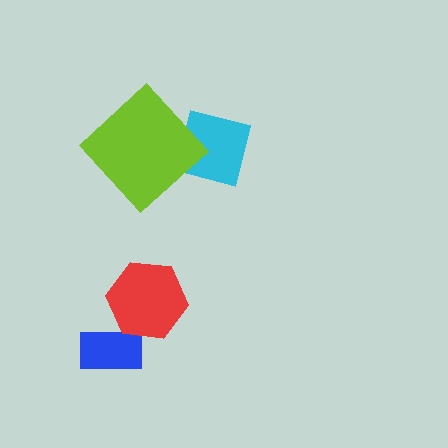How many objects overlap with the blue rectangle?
1 object overlaps with the blue rectangle.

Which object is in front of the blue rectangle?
The red hexagon is in front of the blue rectangle.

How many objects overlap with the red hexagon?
1 object overlaps with the red hexagon.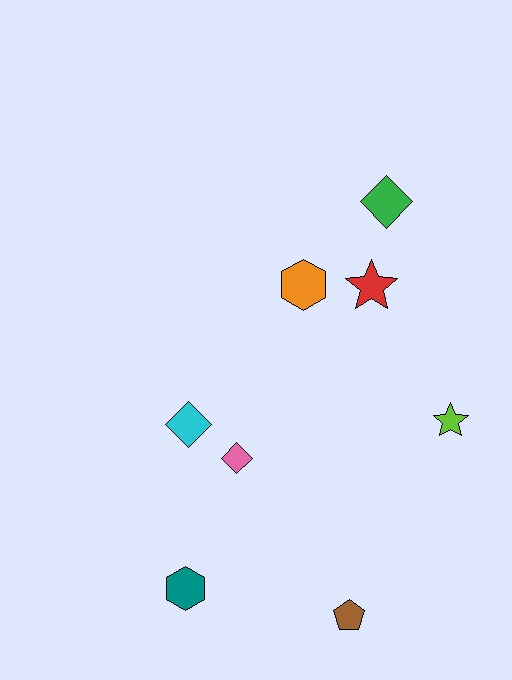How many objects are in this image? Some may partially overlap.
There are 8 objects.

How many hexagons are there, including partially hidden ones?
There are 2 hexagons.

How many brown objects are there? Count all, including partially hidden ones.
There is 1 brown object.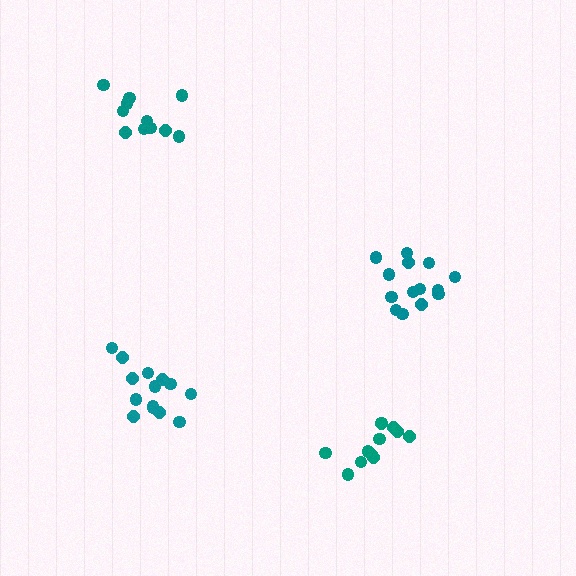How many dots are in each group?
Group 1: 14 dots, Group 2: 12 dots, Group 3: 11 dots, Group 4: 14 dots (51 total).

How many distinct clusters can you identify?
There are 4 distinct clusters.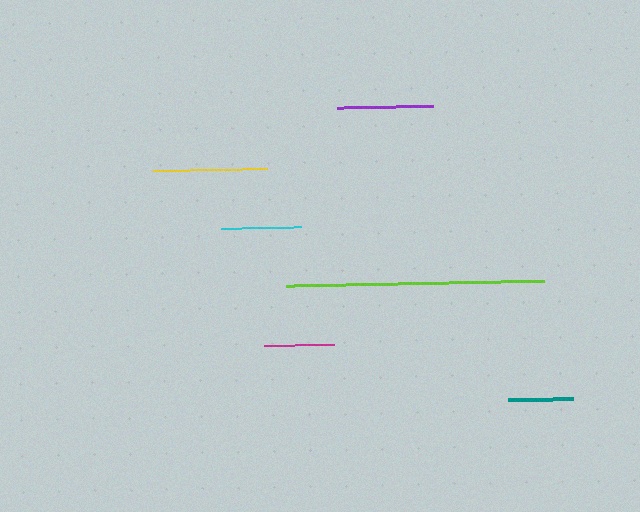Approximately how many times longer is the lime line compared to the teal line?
The lime line is approximately 4.0 times the length of the teal line.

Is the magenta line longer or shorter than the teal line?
The magenta line is longer than the teal line.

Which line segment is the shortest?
The teal line is the shortest at approximately 65 pixels.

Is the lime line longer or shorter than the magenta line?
The lime line is longer than the magenta line.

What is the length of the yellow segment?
The yellow segment is approximately 114 pixels long.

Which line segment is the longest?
The lime line is the longest at approximately 258 pixels.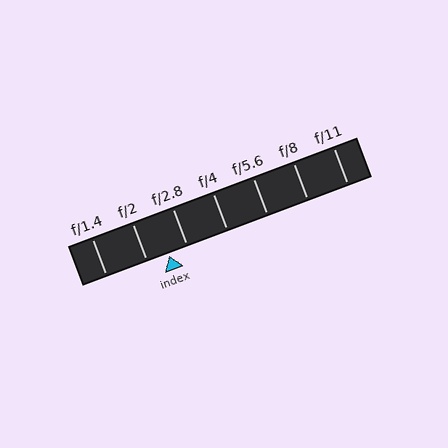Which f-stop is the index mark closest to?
The index mark is closest to f/2.8.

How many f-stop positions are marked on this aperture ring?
There are 7 f-stop positions marked.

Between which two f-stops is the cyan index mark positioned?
The index mark is between f/2 and f/2.8.